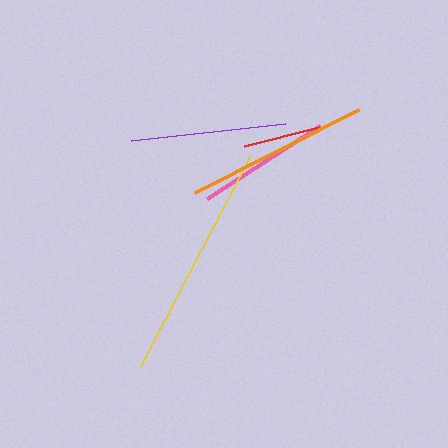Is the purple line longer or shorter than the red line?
The purple line is longer than the red line.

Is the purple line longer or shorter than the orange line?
The orange line is longer than the purple line.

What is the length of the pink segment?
The pink segment is approximately 134 pixels long.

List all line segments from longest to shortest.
From longest to shortest: yellow, orange, purple, pink, red.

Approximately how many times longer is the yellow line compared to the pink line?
The yellow line is approximately 1.8 times the length of the pink line.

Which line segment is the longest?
The yellow line is the longest at approximately 238 pixels.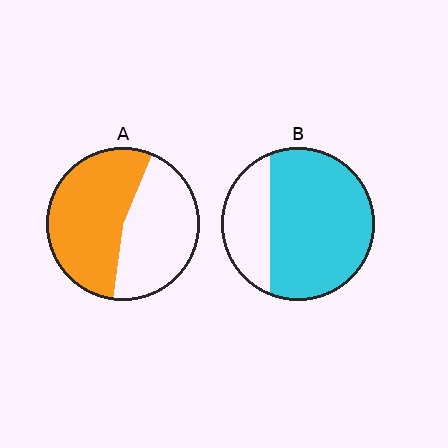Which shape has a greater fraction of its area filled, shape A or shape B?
Shape B.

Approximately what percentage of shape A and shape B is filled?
A is approximately 55% and B is approximately 75%.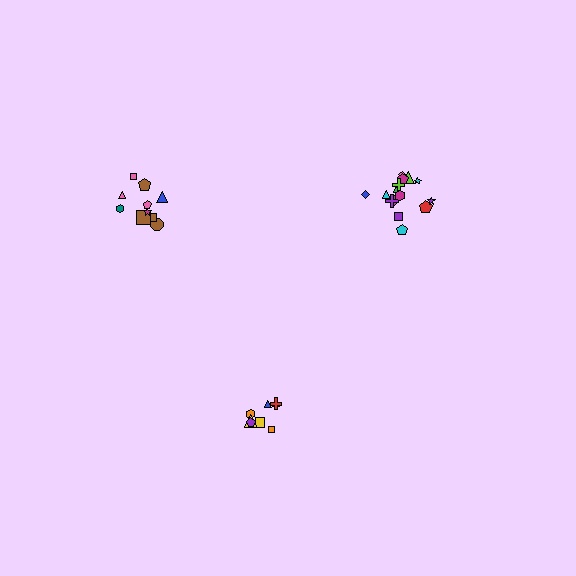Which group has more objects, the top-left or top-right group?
The top-right group.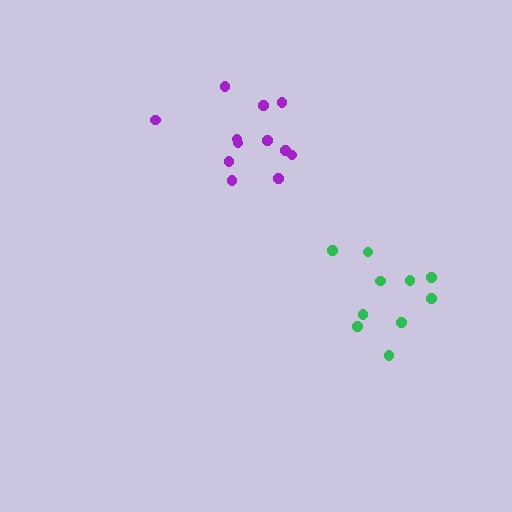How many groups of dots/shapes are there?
There are 2 groups.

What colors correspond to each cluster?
The clusters are colored: purple, green.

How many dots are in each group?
Group 1: 12 dots, Group 2: 10 dots (22 total).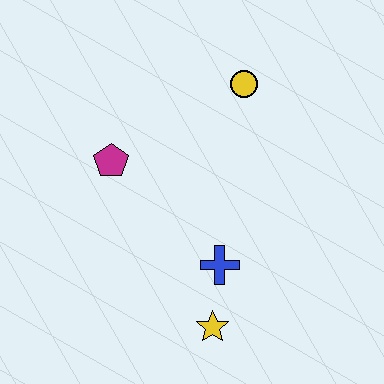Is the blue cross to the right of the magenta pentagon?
Yes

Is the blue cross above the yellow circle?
No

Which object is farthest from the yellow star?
The yellow circle is farthest from the yellow star.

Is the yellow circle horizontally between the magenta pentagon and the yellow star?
No